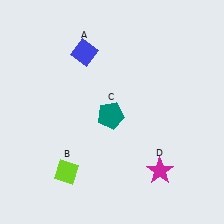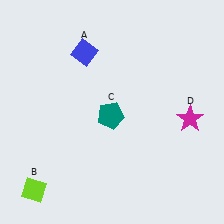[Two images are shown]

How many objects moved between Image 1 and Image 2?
2 objects moved between the two images.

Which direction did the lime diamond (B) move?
The lime diamond (B) moved left.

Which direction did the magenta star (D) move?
The magenta star (D) moved up.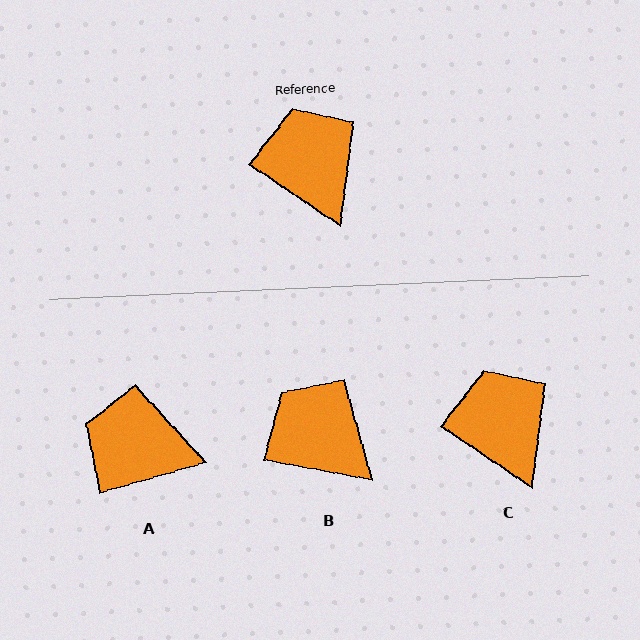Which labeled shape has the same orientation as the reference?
C.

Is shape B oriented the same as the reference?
No, it is off by about 23 degrees.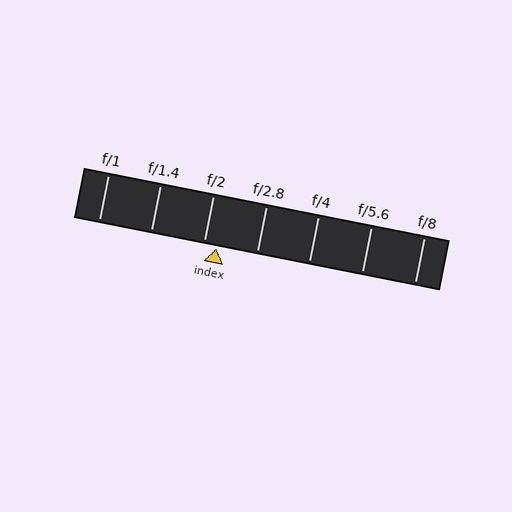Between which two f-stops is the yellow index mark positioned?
The index mark is between f/2 and f/2.8.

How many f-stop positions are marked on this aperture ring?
There are 7 f-stop positions marked.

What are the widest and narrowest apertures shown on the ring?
The widest aperture shown is f/1 and the narrowest is f/8.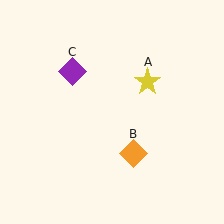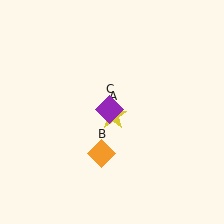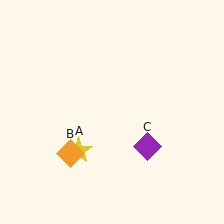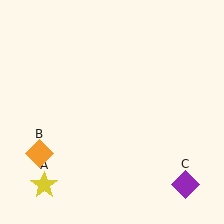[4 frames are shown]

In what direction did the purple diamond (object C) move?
The purple diamond (object C) moved down and to the right.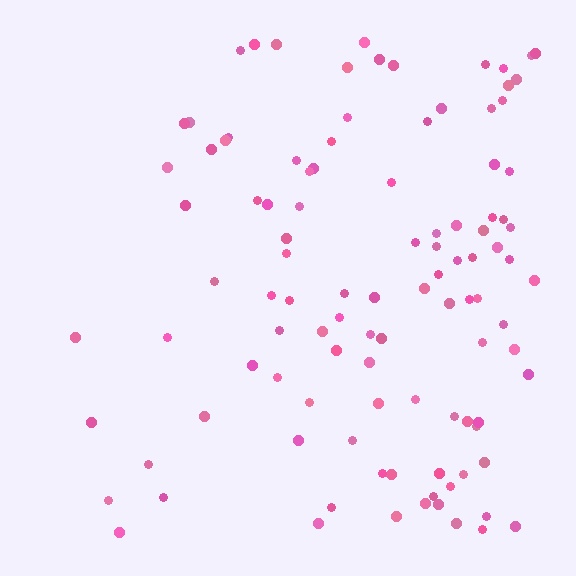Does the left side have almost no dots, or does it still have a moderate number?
Still a moderate number, just noticeably fewer than the right.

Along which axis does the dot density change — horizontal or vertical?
Horizontal.